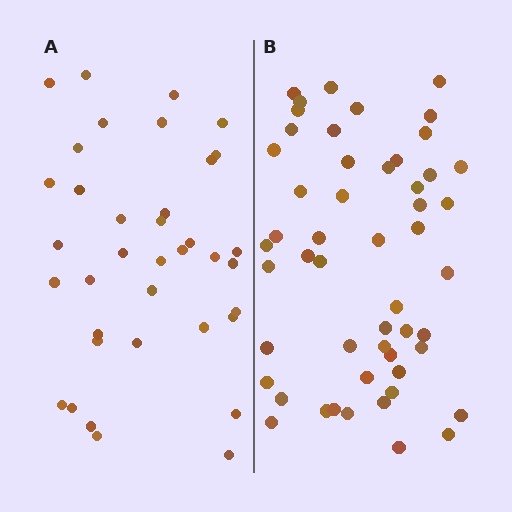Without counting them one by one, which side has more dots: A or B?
Region B (the right region) has more dots.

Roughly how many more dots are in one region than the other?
Region B has approximately 15 more dots than region A.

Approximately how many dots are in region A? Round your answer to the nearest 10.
About 40 dots. (The exact count is 37, which rounds to 40.)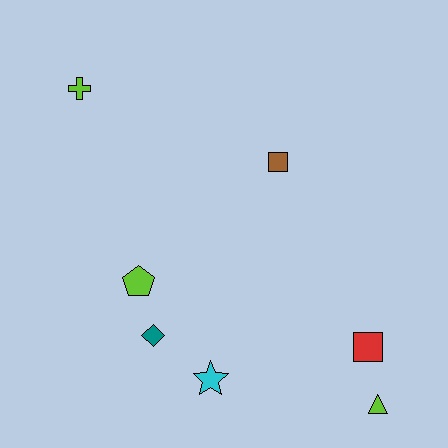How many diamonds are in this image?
There is 1 diamond.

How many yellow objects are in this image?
There are no yellow objects.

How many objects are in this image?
There are 7 objects.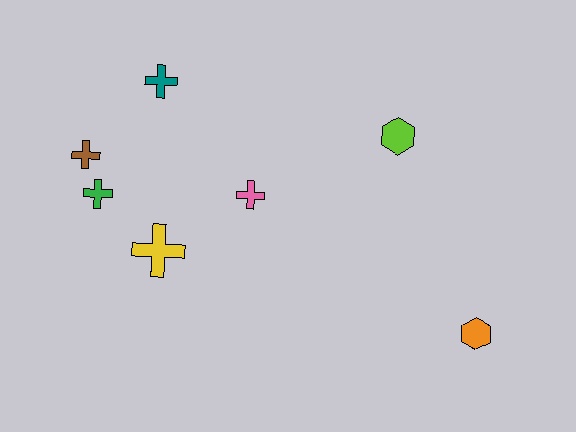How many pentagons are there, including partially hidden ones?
There are no pentagons.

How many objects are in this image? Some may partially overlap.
There are 7 objects.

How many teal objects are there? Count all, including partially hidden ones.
There is 1 teal object.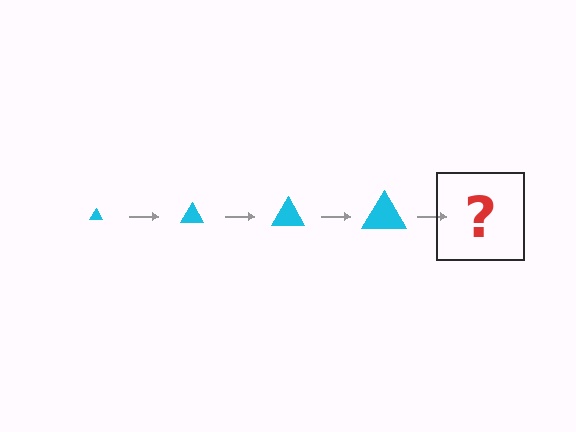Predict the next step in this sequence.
The next step is a cyan triangle, larger than the previous one.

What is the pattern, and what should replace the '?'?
The pattern is that the triangle gets progressively larger each step. The '?' should be a cyan triangle, larger than the previous one.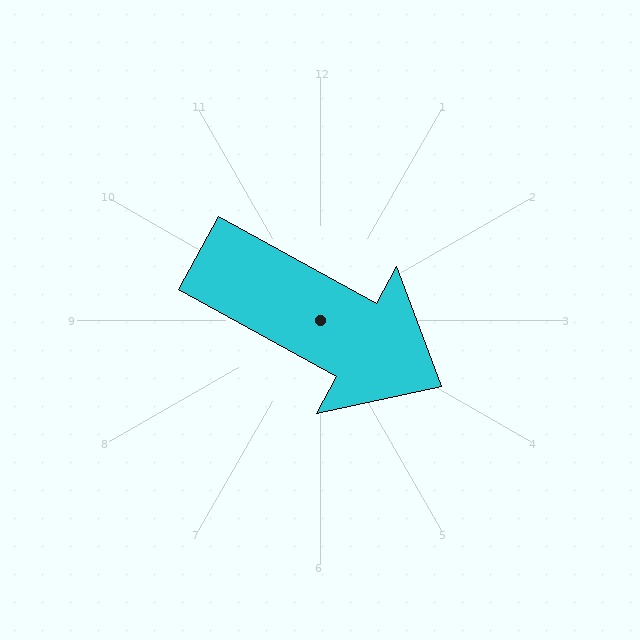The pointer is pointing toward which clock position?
Roughly 4 o'clock.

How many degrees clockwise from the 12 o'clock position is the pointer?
Approximately 119 degrees.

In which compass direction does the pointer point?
Southeast.